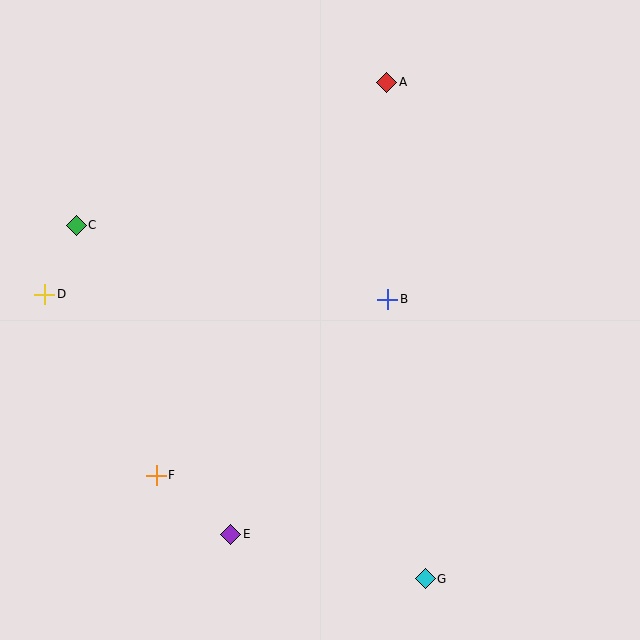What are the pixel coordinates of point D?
Point D is at (45, 294).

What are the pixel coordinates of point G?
Point G is at (425, 579).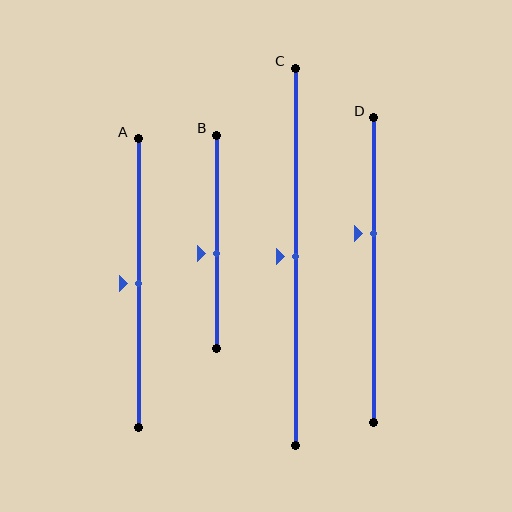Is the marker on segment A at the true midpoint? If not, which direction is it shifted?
Yes, the marker on segment A is at the true midpoint.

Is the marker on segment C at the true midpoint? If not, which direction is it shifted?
Yes, the marker on segment C is at the true midpoint.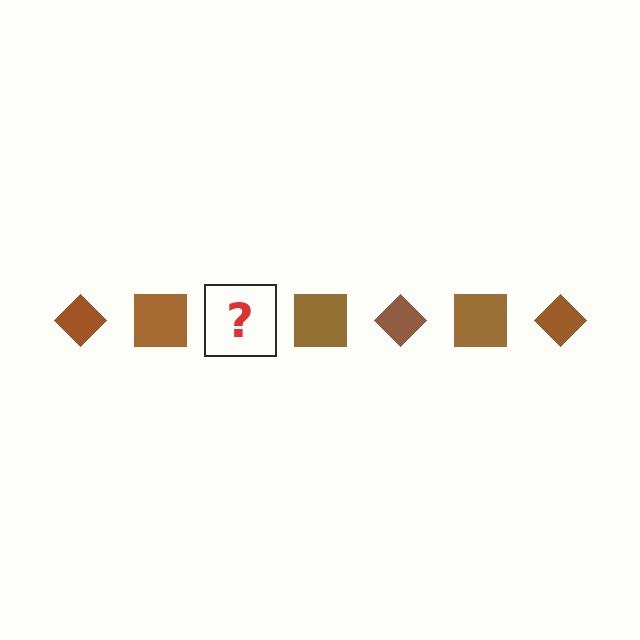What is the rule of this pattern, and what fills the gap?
The rule is that the pattern cycles through diamond, square shapes in brown. The gap should be filled with a brown diamond.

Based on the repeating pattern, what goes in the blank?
The blank should be a brown diamond.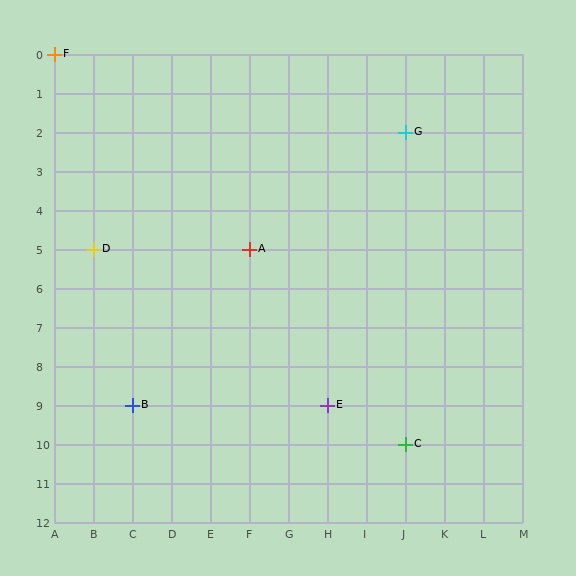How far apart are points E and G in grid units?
Points E and G are 2 columns and 7 rows apart (about 7.3 grid units diagonally).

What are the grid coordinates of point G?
Point G is at grid coordinates (J, 2).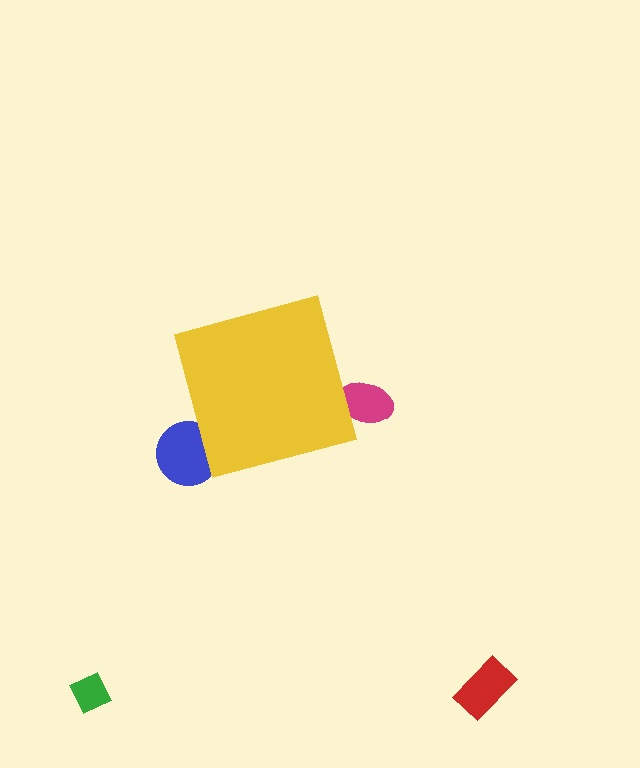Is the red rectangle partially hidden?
No, the red rectangle is fully visible.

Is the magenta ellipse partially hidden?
Yes, the magenta ellipse is partially hidden behind the yellow diamond.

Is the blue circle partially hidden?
Yes, the blue circle is partially hidden behind the yellow diamond.